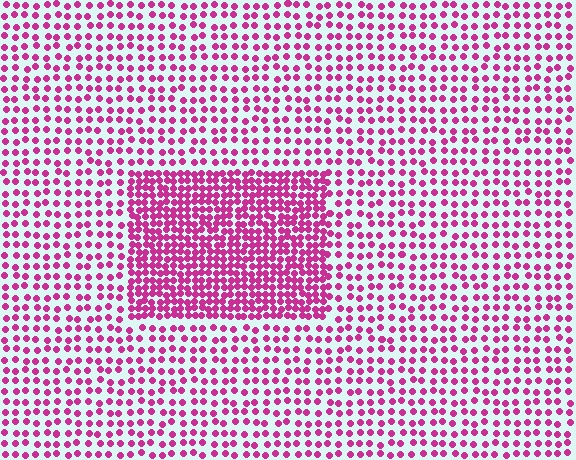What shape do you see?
I see a rectangle.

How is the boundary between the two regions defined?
The boundary is defined by a change in element density (approximately 2.2x ratio). All elements are the same color, size, and shape.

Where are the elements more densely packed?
The elements are more densely packed inside the rectangle boundary.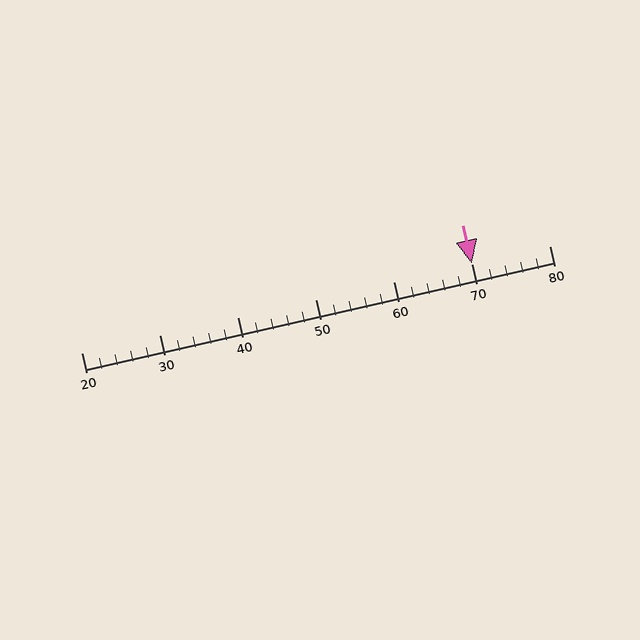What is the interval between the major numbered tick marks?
The major tick marks are spaced 10 units apart.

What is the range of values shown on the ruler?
The ruler shows values from 20 to 80.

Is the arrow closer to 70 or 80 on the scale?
The arrow is closer to 70.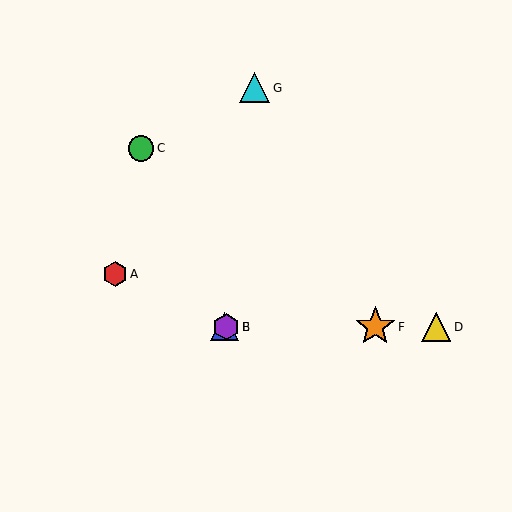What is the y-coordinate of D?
Object D is at y≈327.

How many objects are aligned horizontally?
4 objects (B, D, E, F) are aligned horizontally.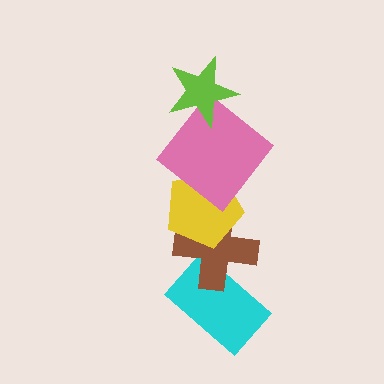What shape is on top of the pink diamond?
The lime star is on top of the pink diamond.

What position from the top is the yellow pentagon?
The yellow pentagon is 3rd from the top.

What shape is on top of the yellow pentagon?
The pink diamond is on top of the yellow pentagon.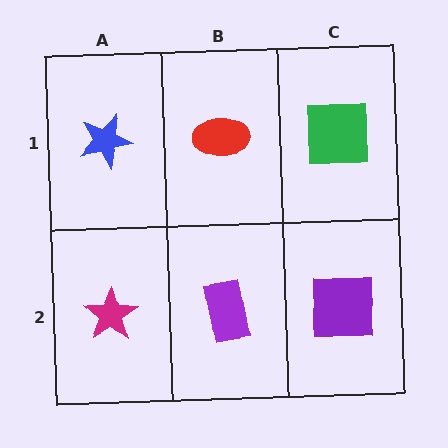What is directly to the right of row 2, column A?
A purple rectangle.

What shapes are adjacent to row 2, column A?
A blue star (row 1, column A), a purple rectangle (row 2, column B).